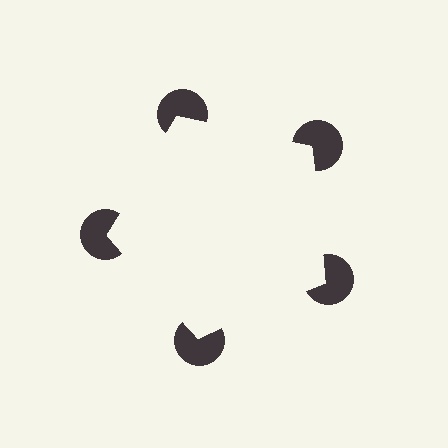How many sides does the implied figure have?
5 sides.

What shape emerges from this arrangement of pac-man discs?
An illusory pentagon — its edges are inferred from the aligned wedge cuts in the pac-man discs, not physically drawn.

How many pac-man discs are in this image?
There are 5 — one at each vertex of the illusory pentagon.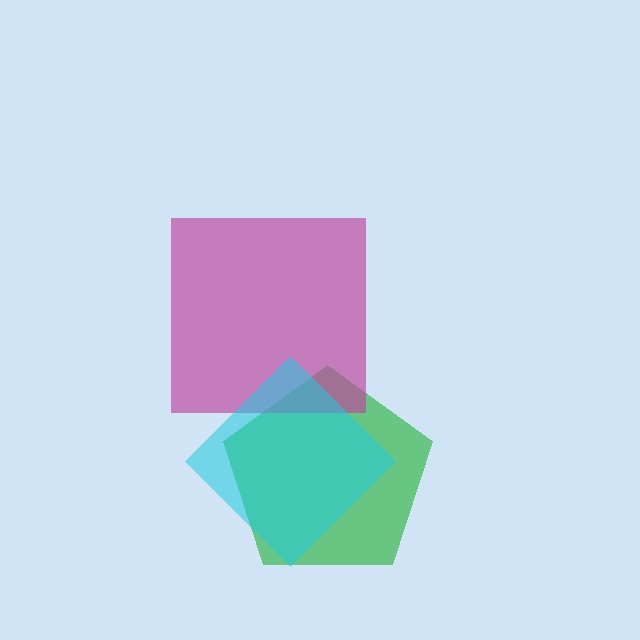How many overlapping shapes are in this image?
There are 3 overlapping shapes in the image.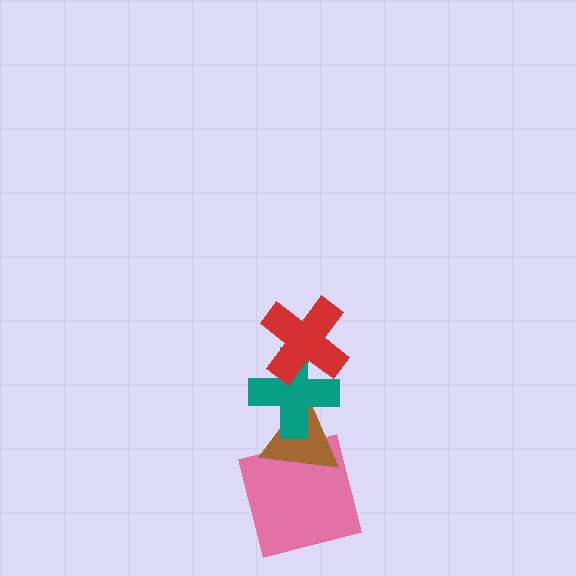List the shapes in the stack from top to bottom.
From top to bottom: the red cross, the teal cross, the brown triangle, the pink square.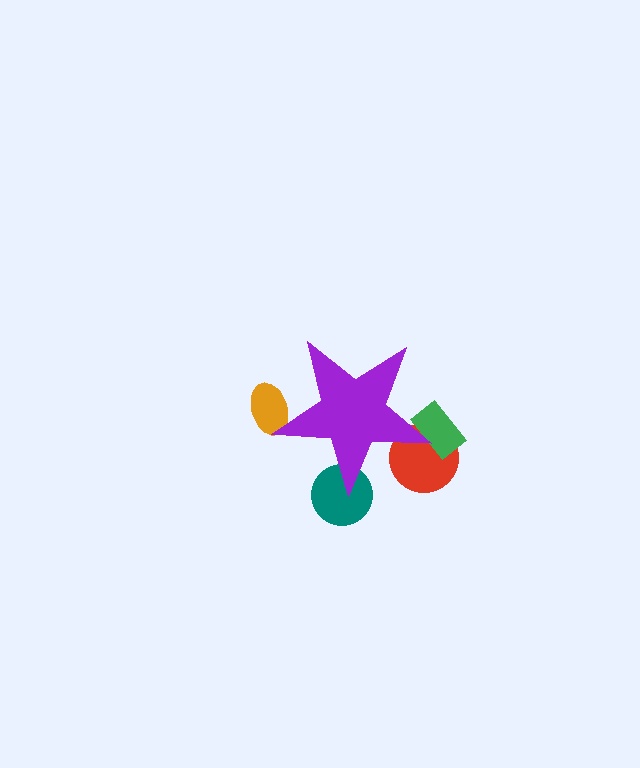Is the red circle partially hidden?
Yes, the red circle is partially hidden behind the purple star.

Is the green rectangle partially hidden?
Yes, the green rectangle is partially hidden behind the purple star.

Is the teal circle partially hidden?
Yes, the teal circle is partially hidden behind the purple star.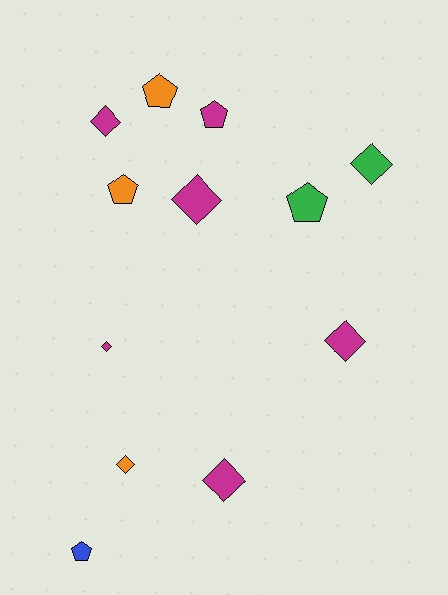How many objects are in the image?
There are 12 objects.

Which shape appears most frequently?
Diamond, with 7 objects.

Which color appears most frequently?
Magenta, with 6 objects.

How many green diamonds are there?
There is 1 green diamond.